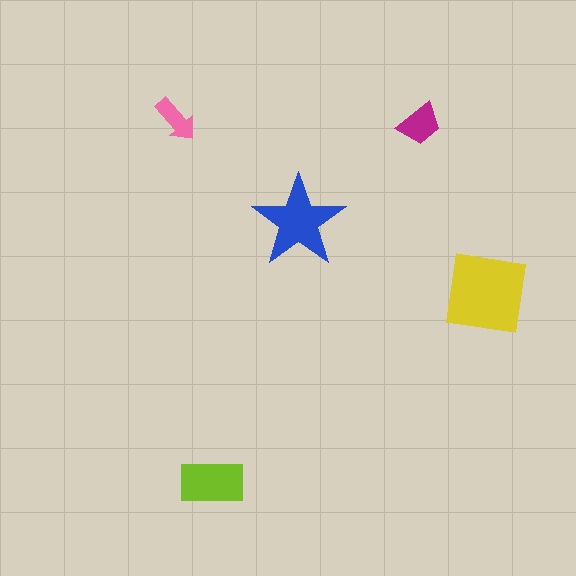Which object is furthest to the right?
The yellow square is rightmost.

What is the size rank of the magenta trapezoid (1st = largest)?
4th.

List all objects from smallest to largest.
The pink arrow, the magenta trapezoid, the lime rectangle, the blue star, the yellow square.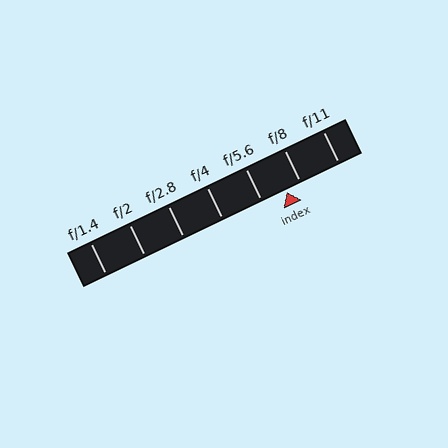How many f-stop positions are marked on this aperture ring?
There are 7 f-stop positions marked.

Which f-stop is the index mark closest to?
The index mark is closest to f/8.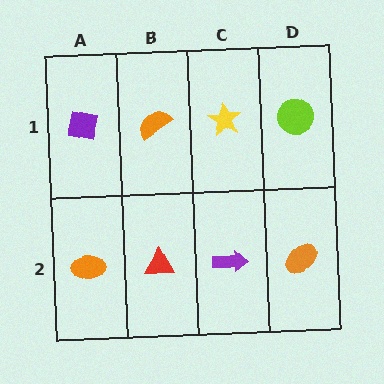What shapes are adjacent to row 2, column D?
A lime circle (row 1, column D), a purple arrow (row 2, column C).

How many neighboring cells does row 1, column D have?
2.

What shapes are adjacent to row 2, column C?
A yellow star (row 1, column C), a red triangle (row 2, column B), an orange ellipse (row 2, column D).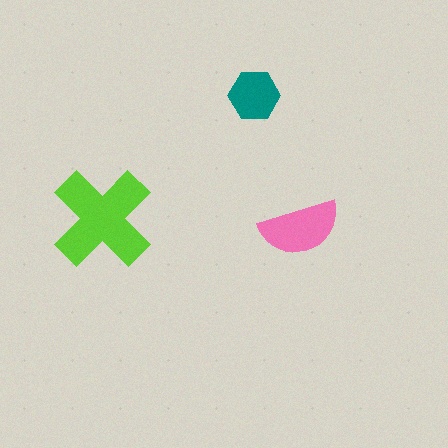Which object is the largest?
The lime cross.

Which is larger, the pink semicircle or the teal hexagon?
The pink semicircle.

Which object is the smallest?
The teal hexagon.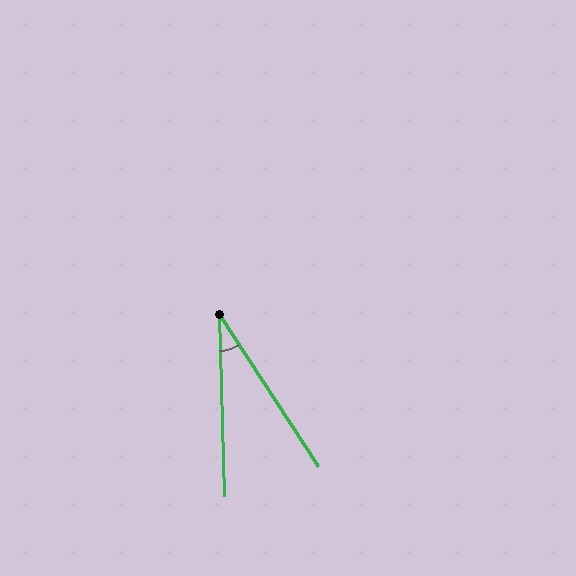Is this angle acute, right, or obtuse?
It is acute.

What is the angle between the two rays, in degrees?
Approximately 31 degrees.